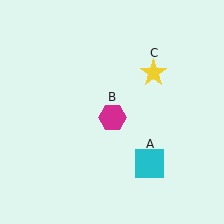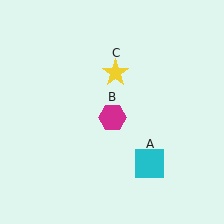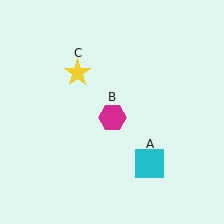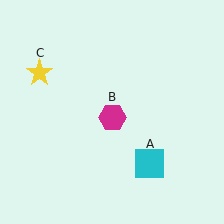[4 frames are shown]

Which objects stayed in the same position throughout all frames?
Cyan square (object A) and magenta hexagon (object B) remained stationary.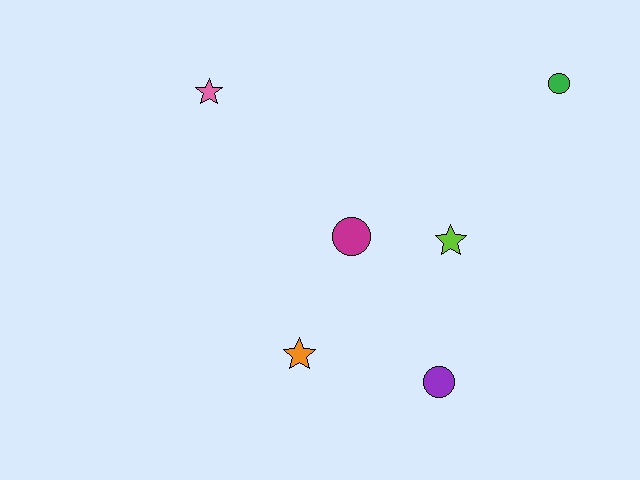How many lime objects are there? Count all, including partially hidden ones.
There is 1 lime object.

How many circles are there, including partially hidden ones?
There are 3 circles.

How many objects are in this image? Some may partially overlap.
There are 6 objects.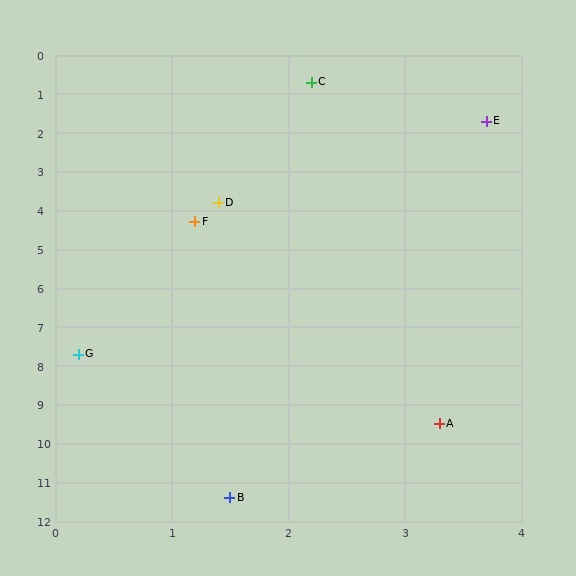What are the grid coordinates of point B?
Point B is at approximately (1.5, 11.4).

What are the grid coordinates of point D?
Point D is at approximately (1.4, 3.8).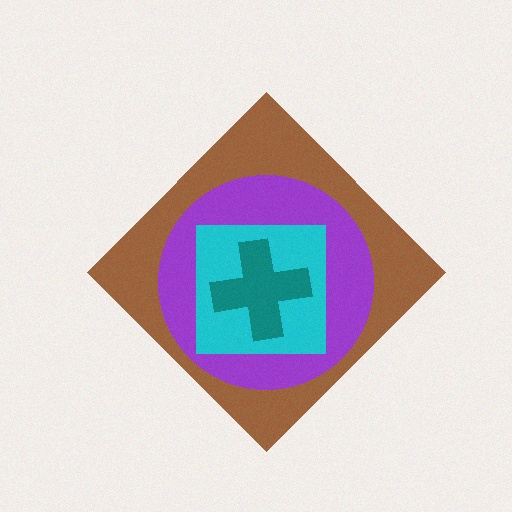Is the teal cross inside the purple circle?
Yes.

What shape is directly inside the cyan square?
The teal cross.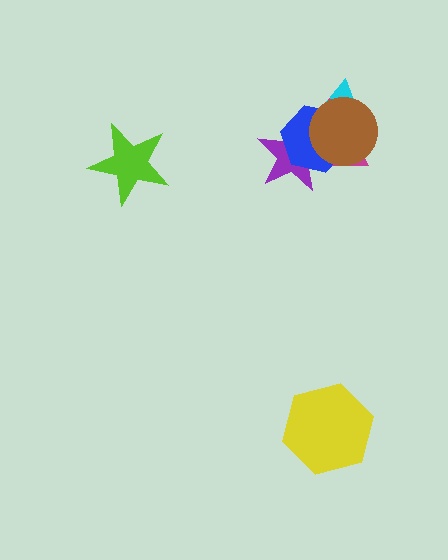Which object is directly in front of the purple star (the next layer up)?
The blue hexagon is directly in front of the purple star.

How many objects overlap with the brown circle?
4 objects overlap with the brown circle.